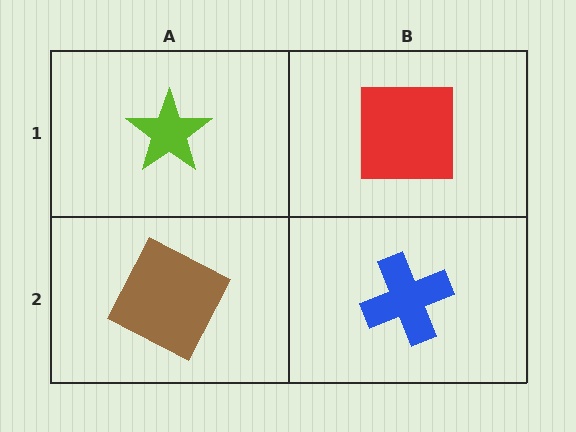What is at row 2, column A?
A brown square.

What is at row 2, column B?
A blue cross.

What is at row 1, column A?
A lime star.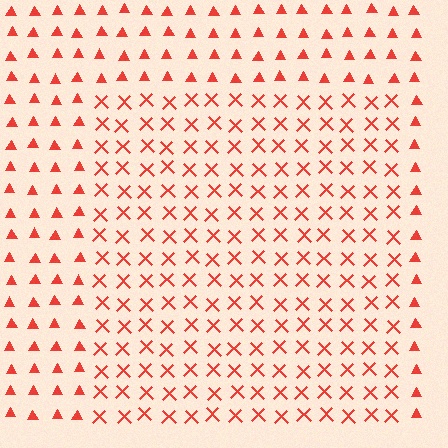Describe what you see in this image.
The image is filled with small red elements arranged in a uniform grid. A rectangle-shaped region contains X marks, while the surrounding area contains triangles. The boundary is defined purely by the change in element shape.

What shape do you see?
I see a rectangle.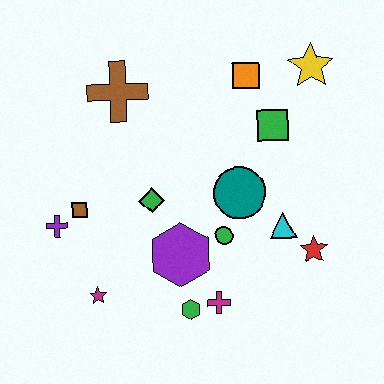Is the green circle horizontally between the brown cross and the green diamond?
No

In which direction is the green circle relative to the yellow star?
The green circle is below the yellow star.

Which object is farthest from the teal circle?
The purple cross is farthest from the teal circle.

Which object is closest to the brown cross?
The green diamond is closest to the brown cross.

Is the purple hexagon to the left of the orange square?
Yes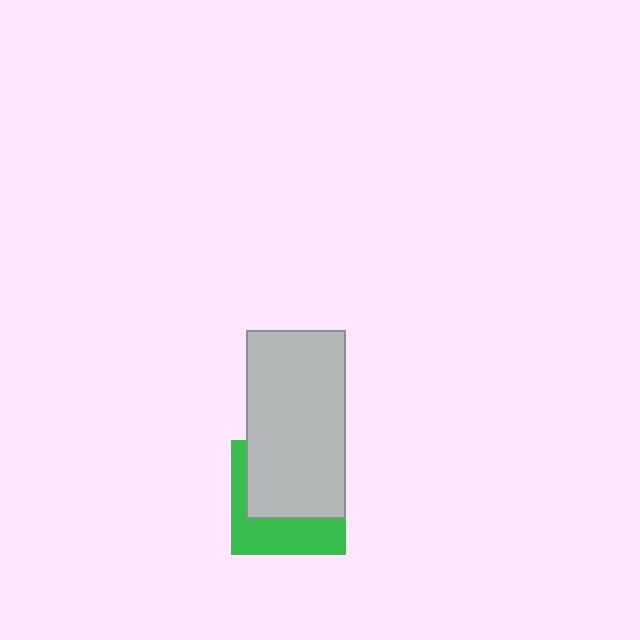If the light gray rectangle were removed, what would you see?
You would see the complete green square.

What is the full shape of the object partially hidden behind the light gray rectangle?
The partially hidden object is a green square.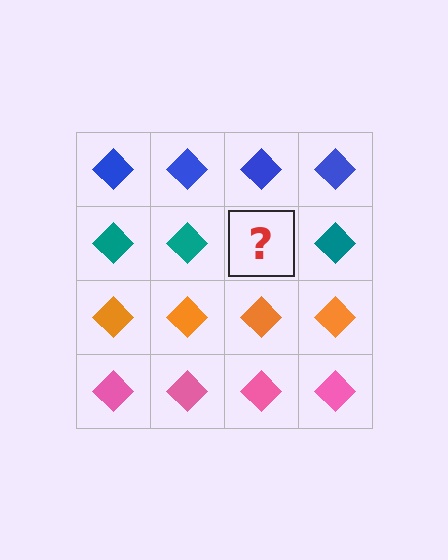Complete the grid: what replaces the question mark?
The question mark should be replaced with a teal diamond.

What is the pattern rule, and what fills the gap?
The rule is that each row has a consistent color. The gap should be filled with a teal diamond.